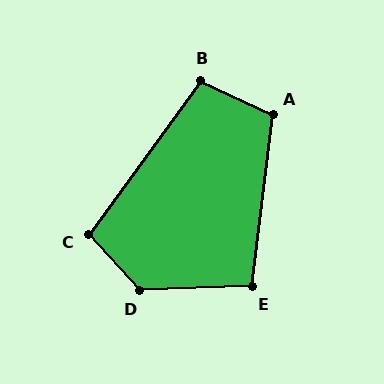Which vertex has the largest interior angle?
D, at approximately 130 degrees.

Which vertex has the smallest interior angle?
E, at approximately 99 degrees.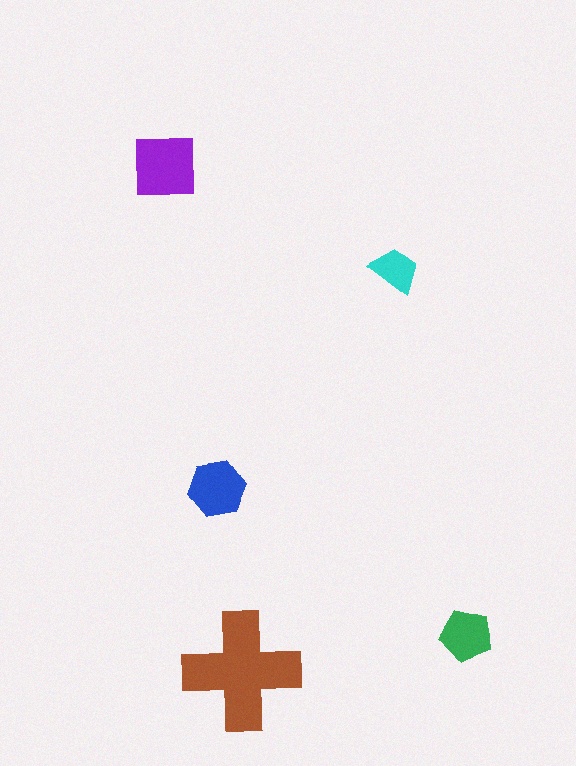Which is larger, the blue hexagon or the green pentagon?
The blue hexagon.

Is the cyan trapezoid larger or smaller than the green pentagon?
Smaller.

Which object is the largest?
The brown cross.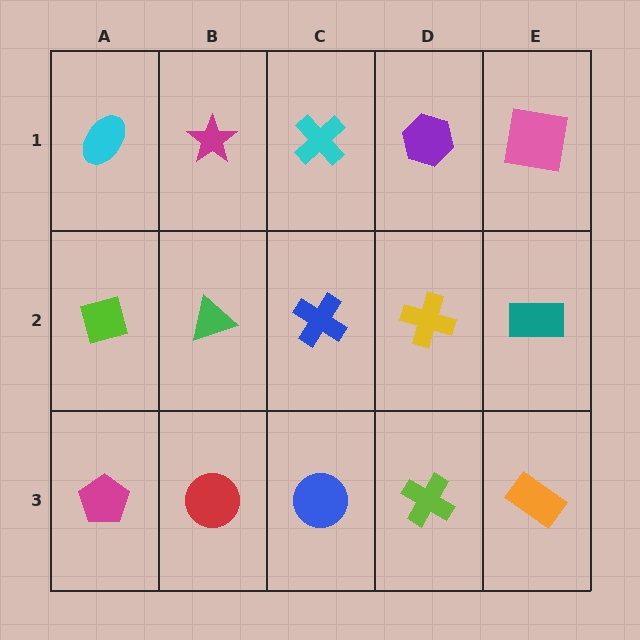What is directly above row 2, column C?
A cyan cross.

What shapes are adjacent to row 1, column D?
A yellow cross (row 2, column D), a cyan cross (row 1, column C), a pink square (row 1, column E).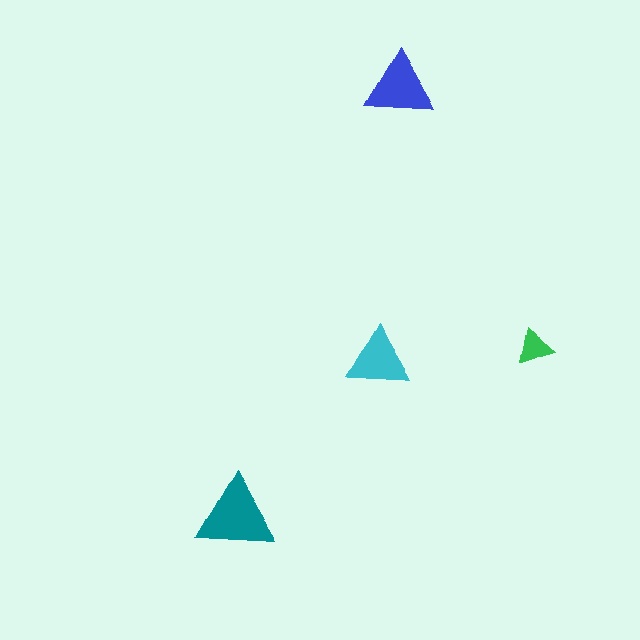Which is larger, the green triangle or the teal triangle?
The teal one.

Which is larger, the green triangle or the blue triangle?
The blue one.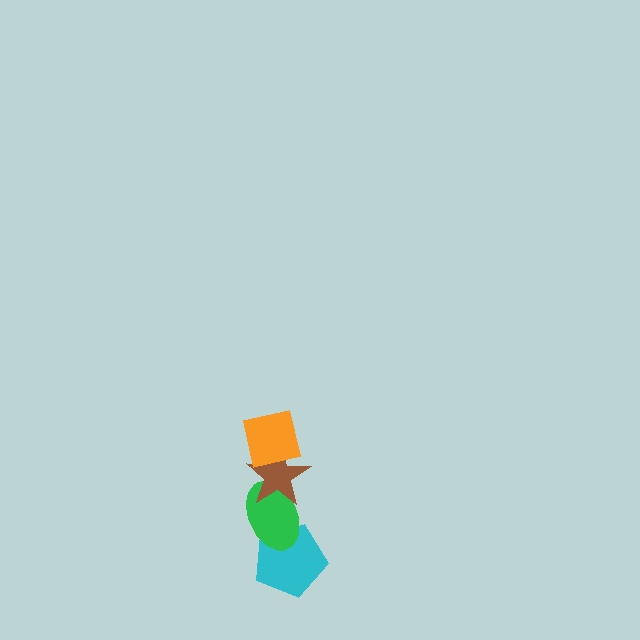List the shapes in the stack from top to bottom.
From top to bottom: the orange square, the brown star, the green ellipse, the cyan pentagon.